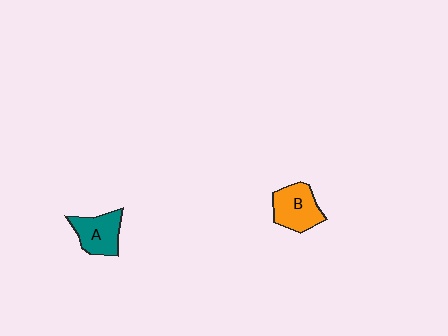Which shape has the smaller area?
Shape A (teal).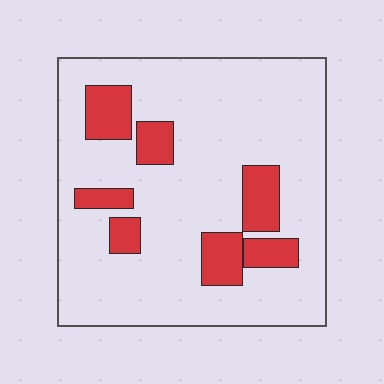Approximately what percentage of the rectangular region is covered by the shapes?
Approximately 20%.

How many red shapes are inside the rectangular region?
7.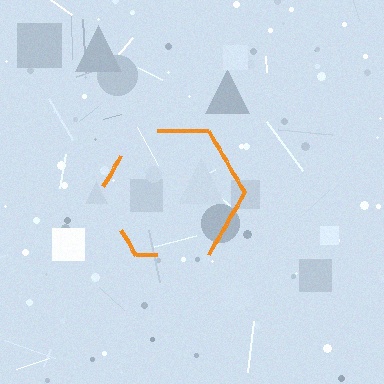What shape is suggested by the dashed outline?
The dashed outline suggests a hexagon.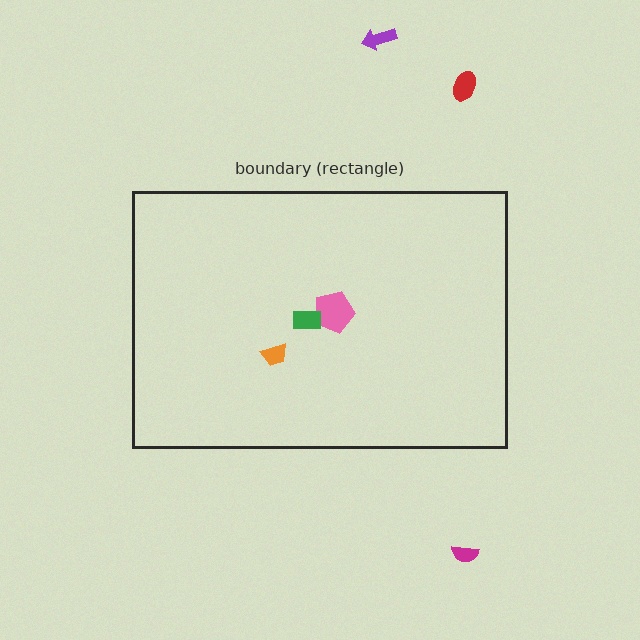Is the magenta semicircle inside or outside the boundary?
Outside.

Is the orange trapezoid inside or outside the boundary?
Inside.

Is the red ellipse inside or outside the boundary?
Outside.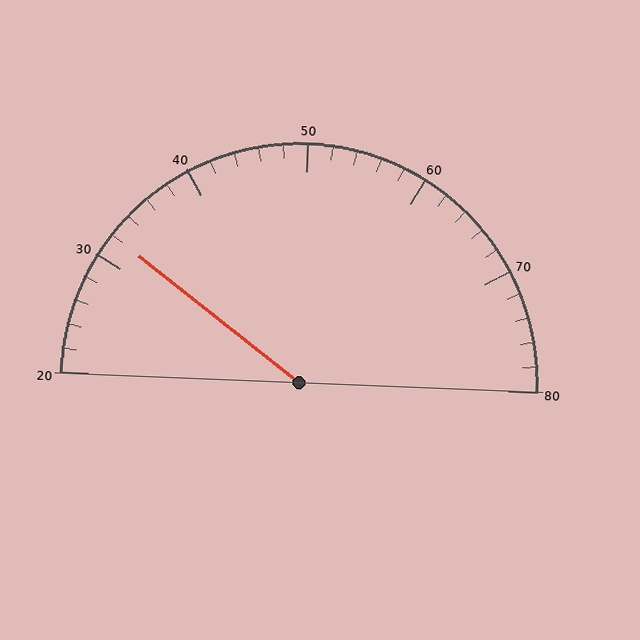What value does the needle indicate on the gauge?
The needle indicates approximately 32.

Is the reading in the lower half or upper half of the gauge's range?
The reading is in the lower half of the range (20 to 80).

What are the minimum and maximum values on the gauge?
The gauge ranges from 20 to 80.